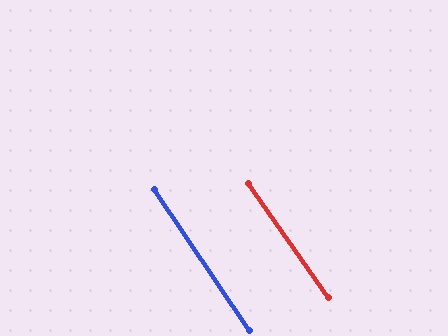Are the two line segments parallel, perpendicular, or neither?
Parallel — their directions differ by only 0.7°.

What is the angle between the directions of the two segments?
Approximately 1 degree.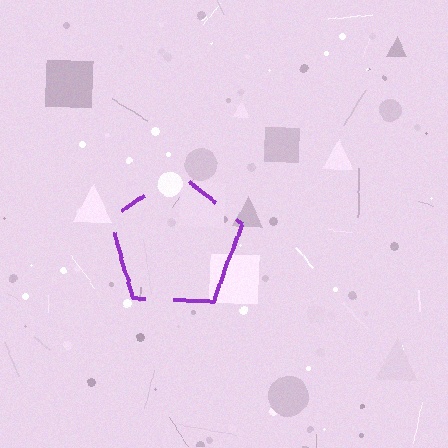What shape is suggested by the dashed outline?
The dashed outline suggests a pentagon.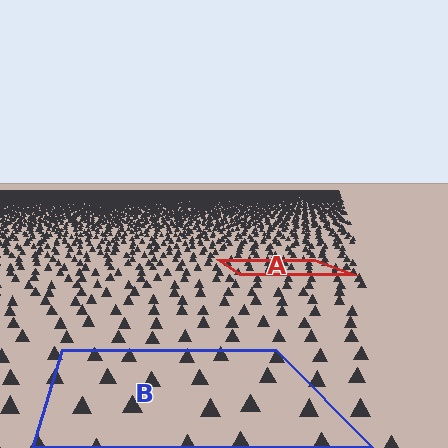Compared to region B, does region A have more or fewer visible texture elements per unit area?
Region A has more texture elements per unit area — they are packed more densely because it is farther away.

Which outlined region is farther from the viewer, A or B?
Region A is farther from the viewer — the texture elements inside it appear smaller and more densely packed.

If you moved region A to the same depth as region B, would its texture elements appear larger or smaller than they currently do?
They would appear larger. At a closer depth, the same texture elements are projected at a bigger on-screen size.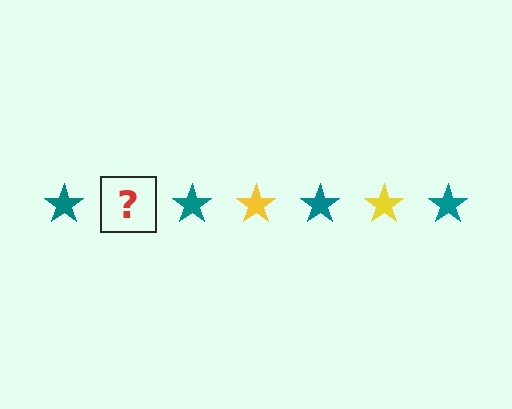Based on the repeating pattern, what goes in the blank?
The blank should be a yellow star.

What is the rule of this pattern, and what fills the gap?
The rule is that the pattern cycles through teal, yellow stars. The gap should be filled with a yellow star.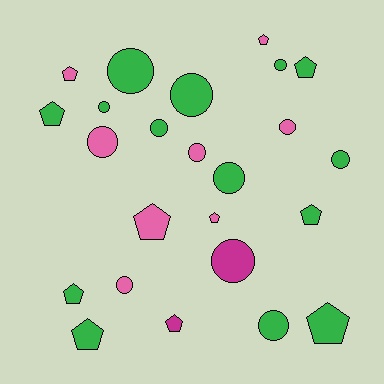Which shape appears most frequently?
Circle, with 13 objects.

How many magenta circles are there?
There is 1 magenta circle.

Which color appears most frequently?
Green, with 14 objects.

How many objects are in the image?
There are 24 objects.